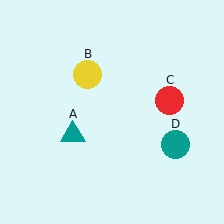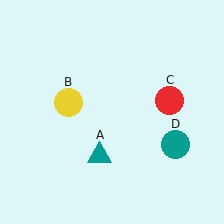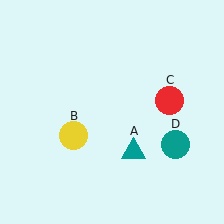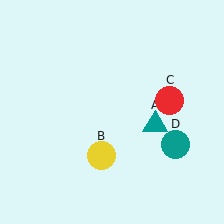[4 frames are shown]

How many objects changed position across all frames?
2 objects changed position: teal triangle (object A), yellow circle (object B).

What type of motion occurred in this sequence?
The teal triangle (object A), yellow circle (object B) rotated counterclockwise around the center of the scene.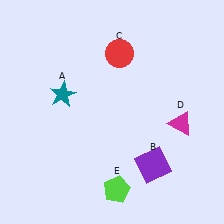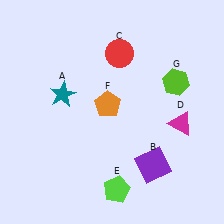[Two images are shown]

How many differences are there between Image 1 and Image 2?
There are 2 differences between the two images.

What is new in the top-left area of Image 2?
An orange pentagon (F) was added in the top-left area of Image 2.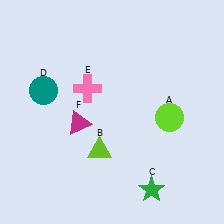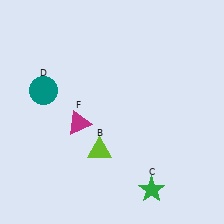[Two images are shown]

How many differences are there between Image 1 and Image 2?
There are 2 differences between the two images.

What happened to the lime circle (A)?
The lime circle (A) was removed in Image 2. It was in the bottom-right area of Image 1.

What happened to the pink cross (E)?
The pink cross (E) was removed in Image 2. It was in the top-left area of Image 1.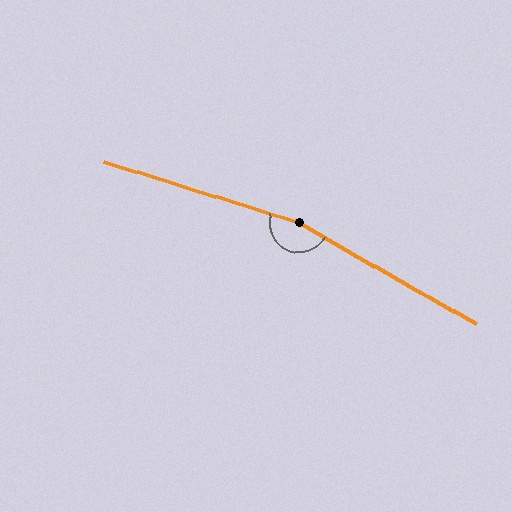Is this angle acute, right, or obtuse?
It is obtuse.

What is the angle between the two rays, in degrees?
Approximately 167 degrees.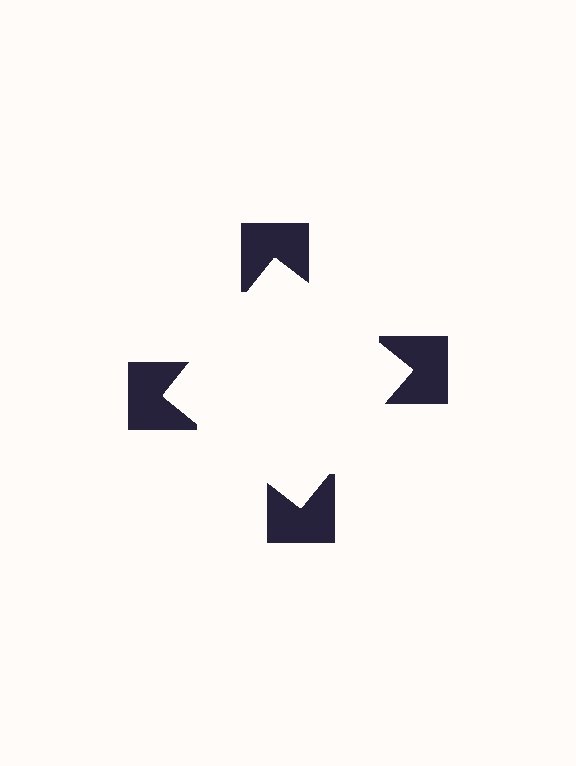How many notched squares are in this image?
There are 4 — one at each vertex of the illusory square.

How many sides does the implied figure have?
4 sides.